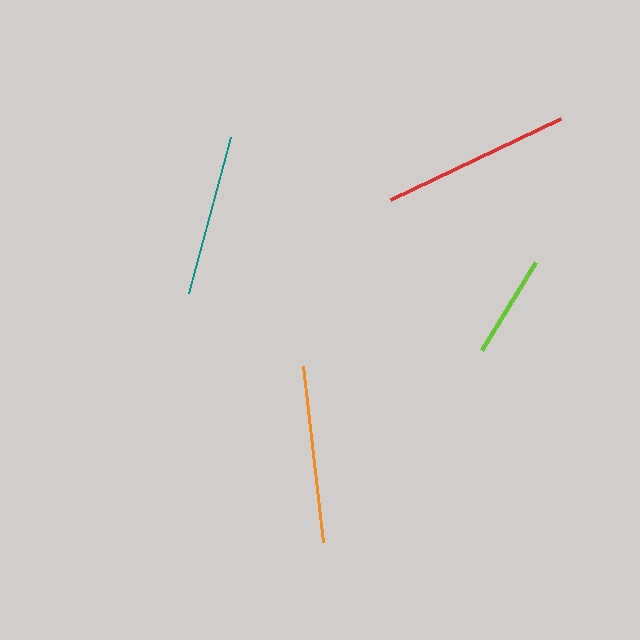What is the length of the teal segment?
The teal segment is approximately 161 pixels long.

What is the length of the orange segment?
The orange segment is approximately 177 pixels long.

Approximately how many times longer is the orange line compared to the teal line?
The orange line is approximately 1.1 times the length of the teal line.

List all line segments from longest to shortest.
From longest to shortest: red, orange, teal, lime.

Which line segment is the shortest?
The lime line is the shortest at approximately 103 pixels.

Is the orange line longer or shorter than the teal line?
The orange line is longer than the teal line.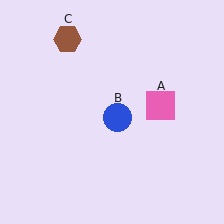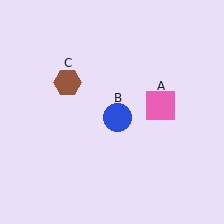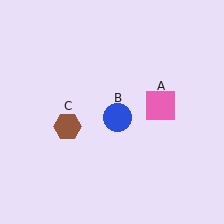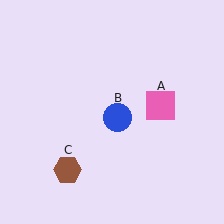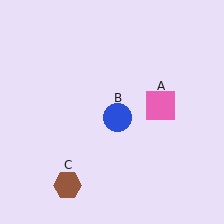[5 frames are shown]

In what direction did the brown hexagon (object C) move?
The brown hexagon (object C) moved down.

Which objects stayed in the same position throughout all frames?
Pink square (object A) and blue circle (object B) remained stationary.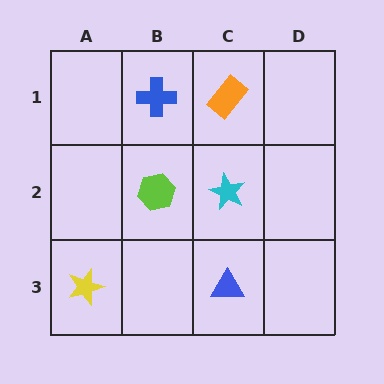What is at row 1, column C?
An orange rectangle.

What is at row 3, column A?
A yellow star.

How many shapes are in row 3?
2 shapes.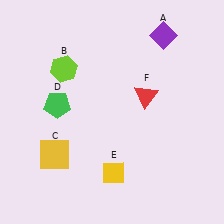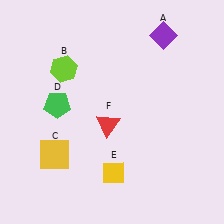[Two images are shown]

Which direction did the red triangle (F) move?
The red triangle (F) moved left.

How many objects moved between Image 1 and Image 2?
1 object moved between the two images.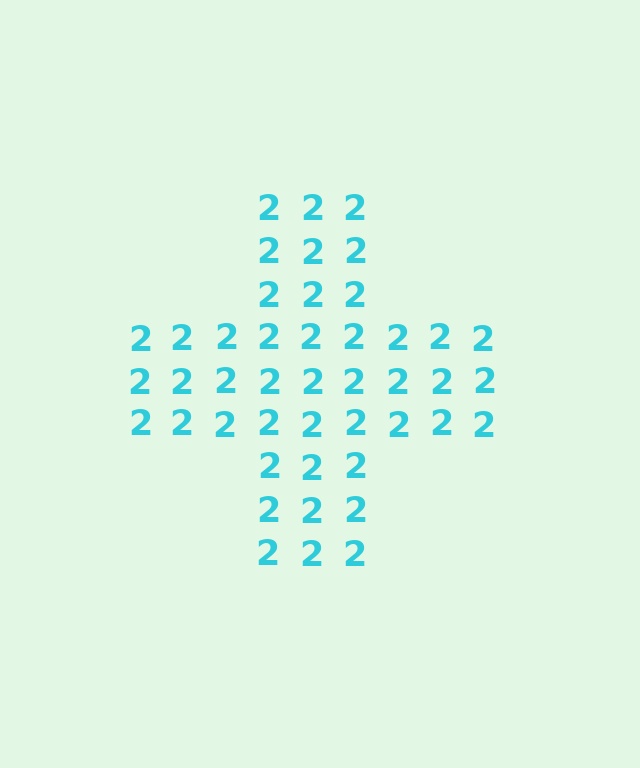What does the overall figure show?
The overall figure shows a cross.